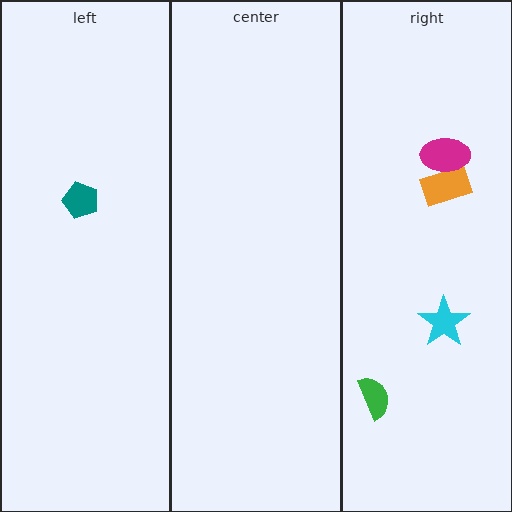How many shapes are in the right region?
4.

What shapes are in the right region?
The green semicircle, the cyan star, the orange rectangle, the magenta ellipse.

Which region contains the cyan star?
The right region.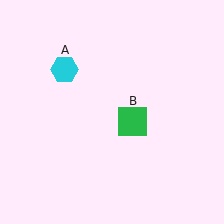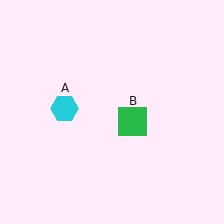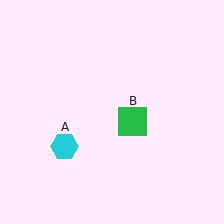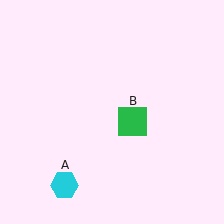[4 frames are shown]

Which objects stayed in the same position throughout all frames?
Green square (object B) remained stationary.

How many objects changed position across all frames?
1 object changed position: cyan hexagon (object A).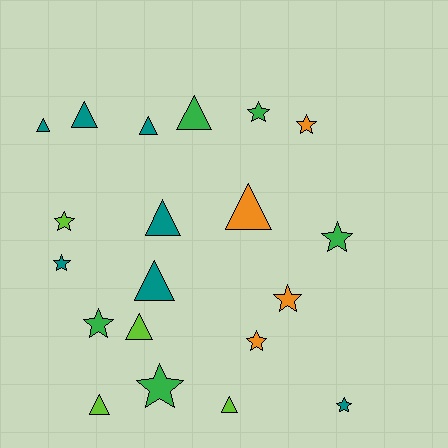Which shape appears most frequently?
Triangle, with 10 objects.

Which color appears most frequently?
Teal, with 7 objects.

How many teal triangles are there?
There are 5 teal triangles.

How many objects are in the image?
There are 20 objects.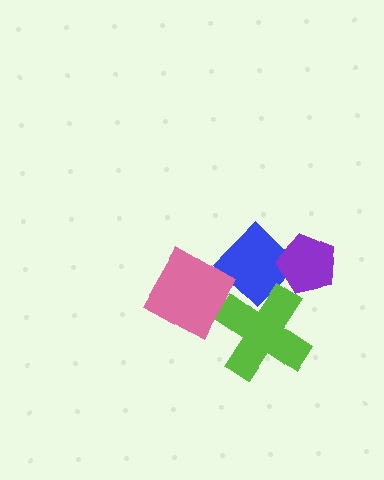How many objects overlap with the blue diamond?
2 objects overlap with the blue diamond.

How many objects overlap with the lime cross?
1 object overlaps with the lime cross.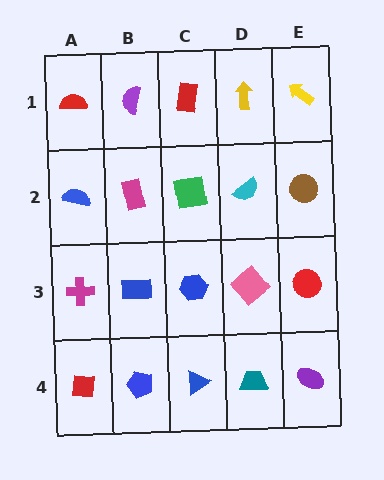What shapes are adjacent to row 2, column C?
A red rectangle (row 1, column C), a blue hexagon (row 3, column C), a magenta rectangle (row 2, column B), a cyan semicircle (row 2, column D).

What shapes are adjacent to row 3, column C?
A green square (row 2, column C), a blue triangle (row 4, column C), a blue rectangle (row 3, column B), a pink diamond (row 3, column D).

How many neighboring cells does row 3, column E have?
3.